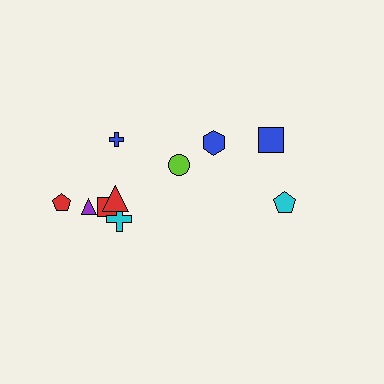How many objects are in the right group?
There are 3 objects.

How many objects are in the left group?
There are 7 objects.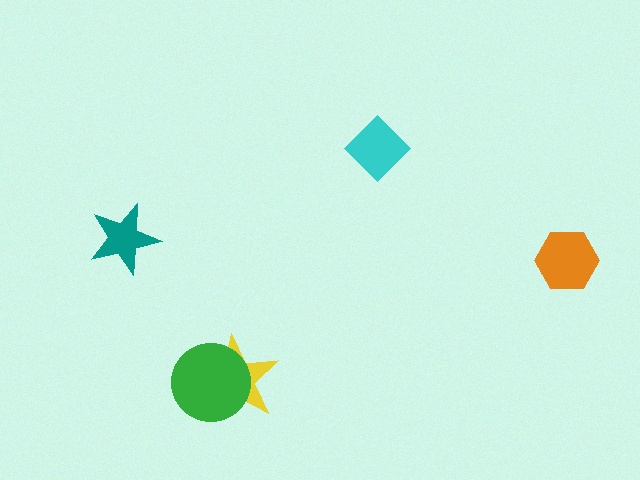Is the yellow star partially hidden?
Yes, it is partially covered by another shape.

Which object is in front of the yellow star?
The green circle is in front of the yellow star.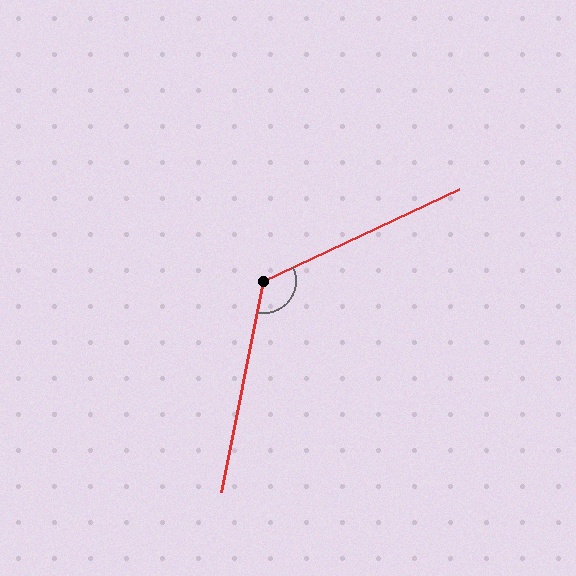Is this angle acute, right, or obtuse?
It is obtuse.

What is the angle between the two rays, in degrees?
Approximately 126 degrees.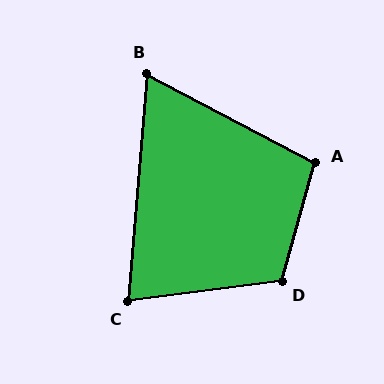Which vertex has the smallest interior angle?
B, at approximately 67 degrees.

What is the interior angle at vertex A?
Approximately 102 degrees (obtuse).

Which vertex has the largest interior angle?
D, at approximately 113 degrees.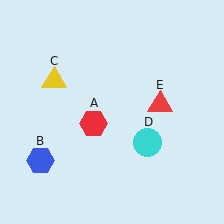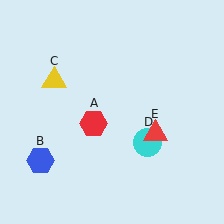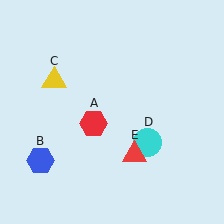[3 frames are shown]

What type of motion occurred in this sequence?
The red triangle (object E) rotated clockwise around the center of the scene.